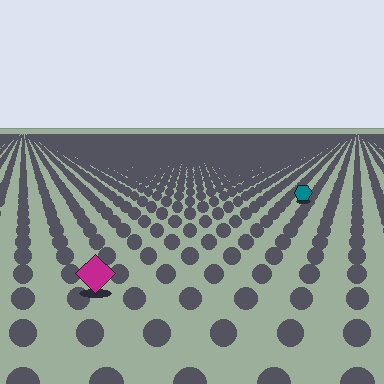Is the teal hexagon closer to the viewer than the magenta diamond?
No. The magenta diamond is closer — you can tell from the texture gradient: the ground texture is coarser near it.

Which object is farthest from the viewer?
The teal hexagon is farthest from the viewer. It appears smaller and the ground texture around it is denser.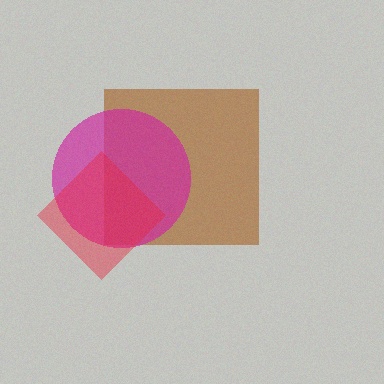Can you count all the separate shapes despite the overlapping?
Yes, there are 3 separate shapes.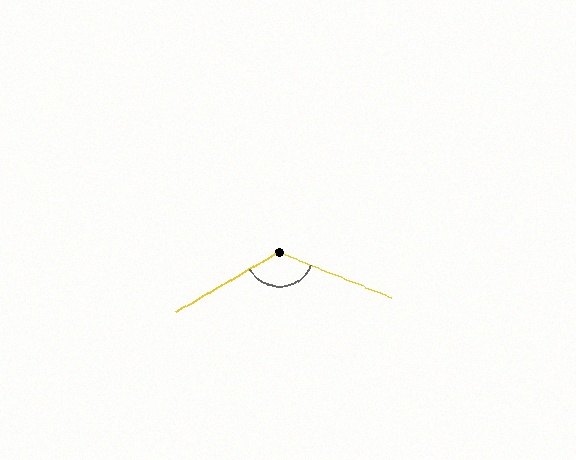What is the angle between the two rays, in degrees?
Approximately 128 degrees.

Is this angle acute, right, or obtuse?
It is obtuse.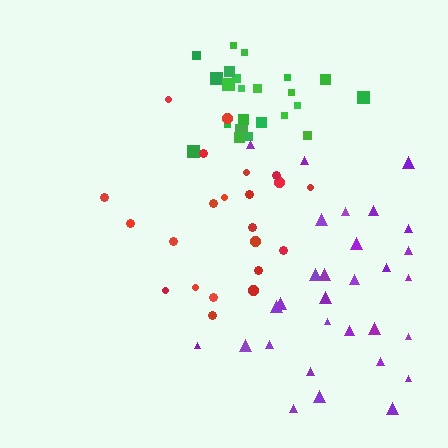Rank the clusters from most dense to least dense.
green, red, purple.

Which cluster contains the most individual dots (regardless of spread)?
Purple (30).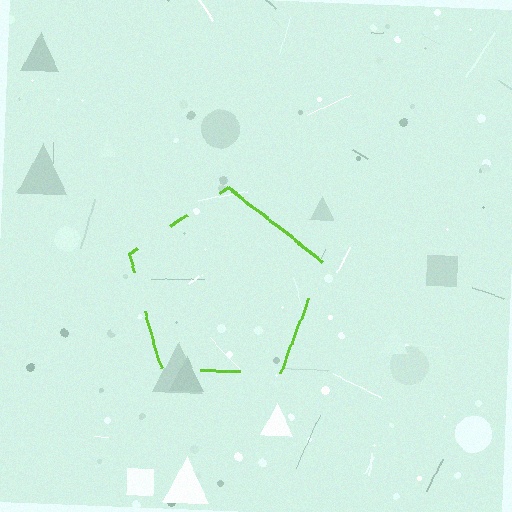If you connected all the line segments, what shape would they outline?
They would outline a pentagon.